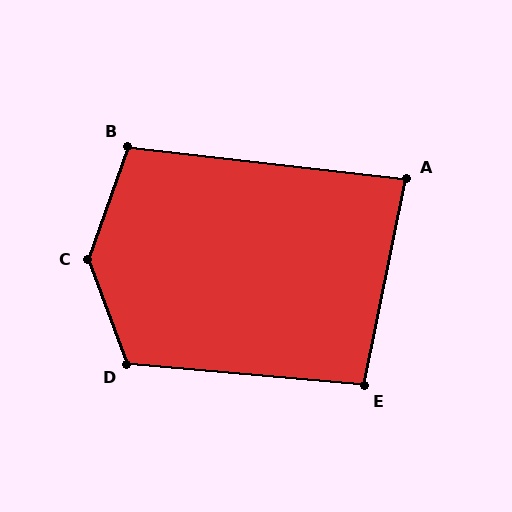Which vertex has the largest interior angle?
C, at approximately 140 degrees.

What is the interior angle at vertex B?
Approximately 103 degrees (obtuse).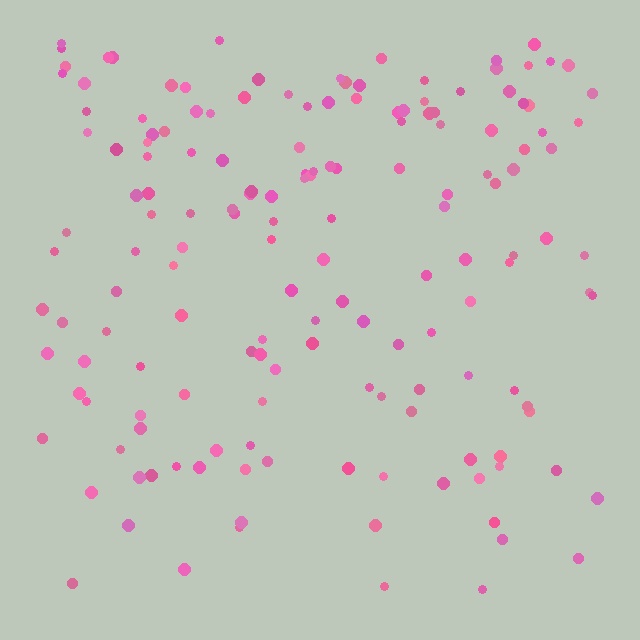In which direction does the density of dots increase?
From bottom to top, with the top side densest.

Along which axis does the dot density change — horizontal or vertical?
Vertical.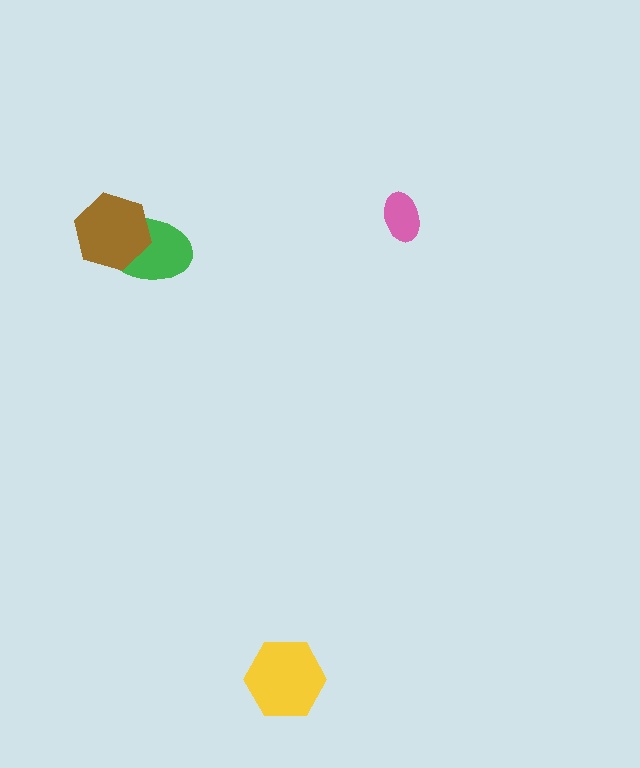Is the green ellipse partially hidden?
Yes, it is partially covered by another shape.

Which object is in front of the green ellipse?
The brown hexagon is in front of the green ellipse.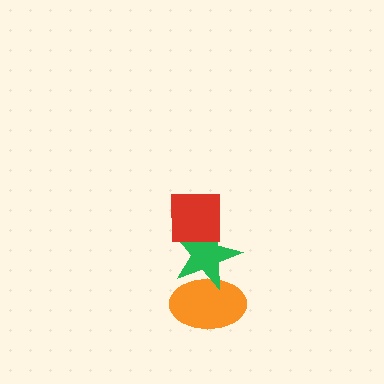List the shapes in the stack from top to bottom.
From top to bottom: the red square, the green star, the orange ellipse.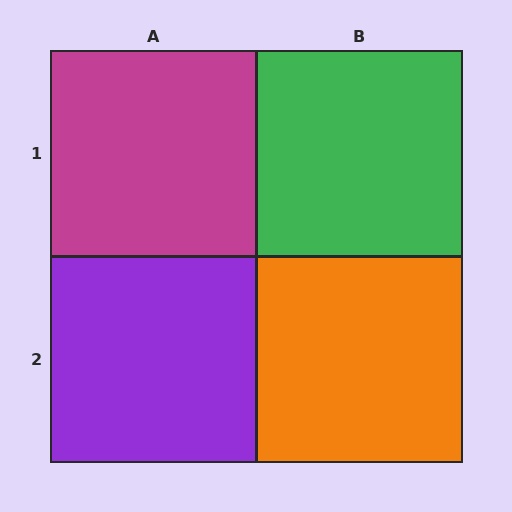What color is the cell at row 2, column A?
Purple.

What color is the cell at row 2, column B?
Orange.